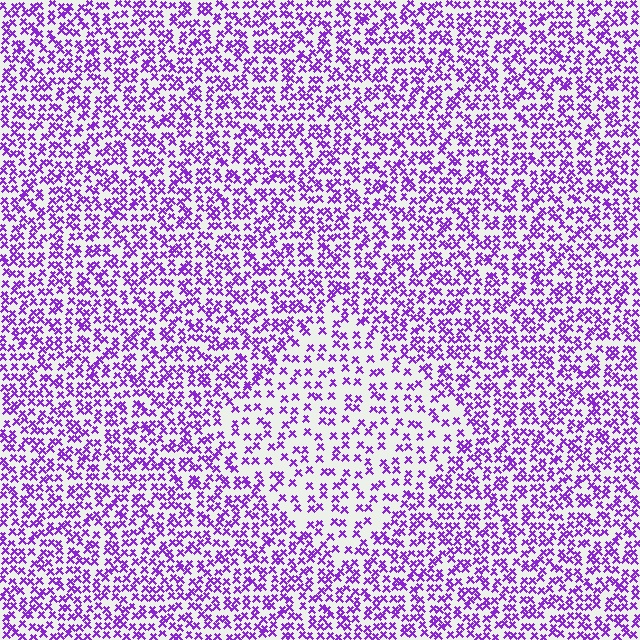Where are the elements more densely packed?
The elements are more densely packed outside the diamond boundary.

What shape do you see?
I see a diamond.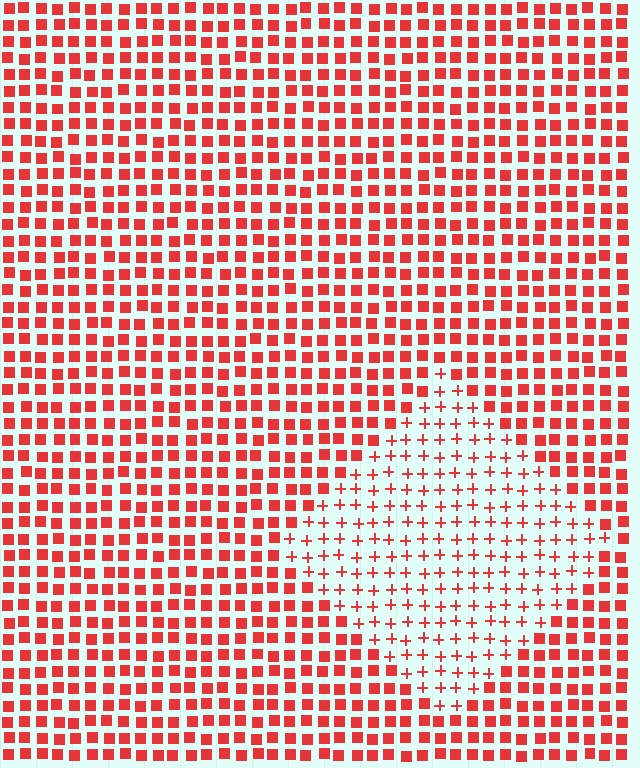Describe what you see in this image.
The image is filled with small red elements arranged in a uniform grid. A diamond-shaped region contains plus signs, while the surrounding area contains squares. The boundary is defined purely by the change in element shape.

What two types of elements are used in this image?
The image uses plus signs inside the diamond region and squares outside it.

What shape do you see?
I see a diamond.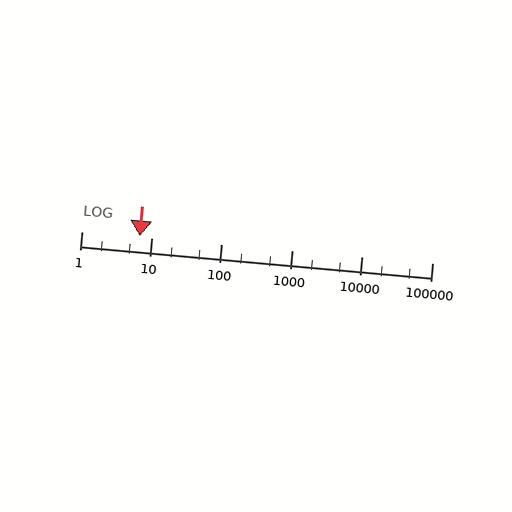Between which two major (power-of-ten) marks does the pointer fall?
The pointer is between 1 and 10.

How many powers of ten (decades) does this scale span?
The scale spans 5 decades, from 1 to 100000.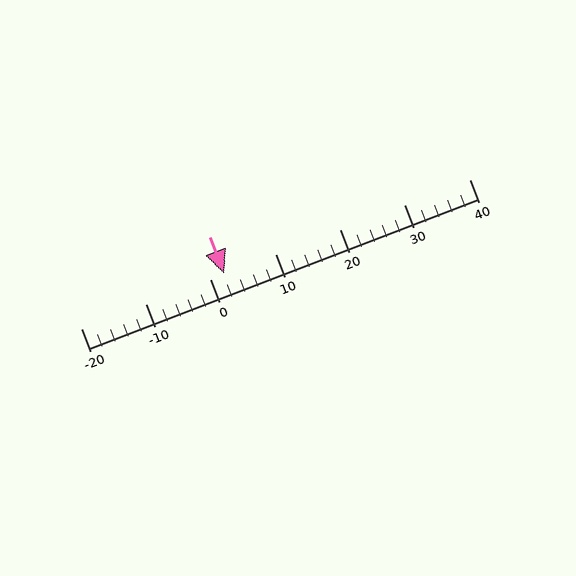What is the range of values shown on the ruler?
The ruler shows values from -20 to 40.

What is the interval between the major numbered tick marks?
The major tick marks are spaced 10 units apart.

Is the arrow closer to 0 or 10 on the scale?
The arrow is closer to 0.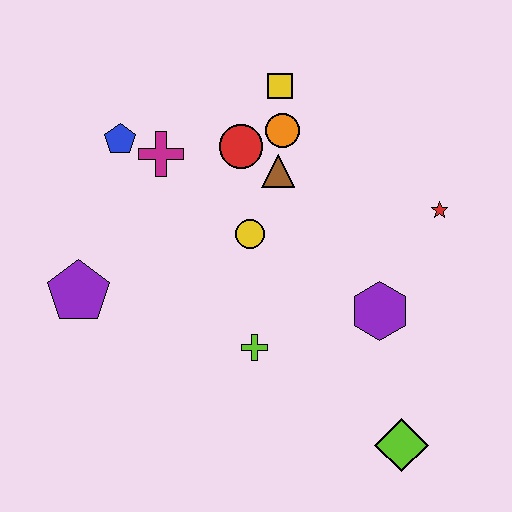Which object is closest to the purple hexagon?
The red star is closest to the purple hexagon.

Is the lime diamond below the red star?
Yes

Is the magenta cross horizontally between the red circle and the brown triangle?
No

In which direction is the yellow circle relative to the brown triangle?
The yellow circle is below the brown triangle.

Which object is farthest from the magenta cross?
The lime diamond is farthest from the magenta cross.